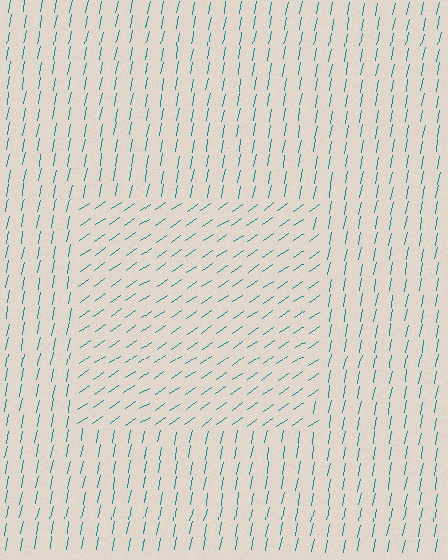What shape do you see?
I see a rectangle.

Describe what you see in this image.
The image is filled with small teal line segments. A rectangle region in the image has lines oriented differently from the surrounding lines, creating a visible texture boundary.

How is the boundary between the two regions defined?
The boundary is defined purely by a change in line orientation (approximately 45 degrees difference). All lines are the same color and thickness.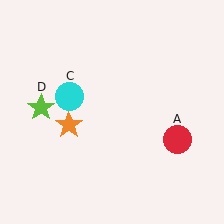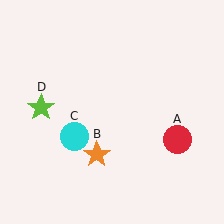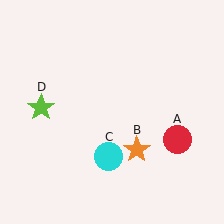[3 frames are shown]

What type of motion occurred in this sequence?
The orange star (object B), cyan circle (object C) rotated counterclockwise around the center of the scene.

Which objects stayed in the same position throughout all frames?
Red circle (object A) and lime star (object D) remained stationary.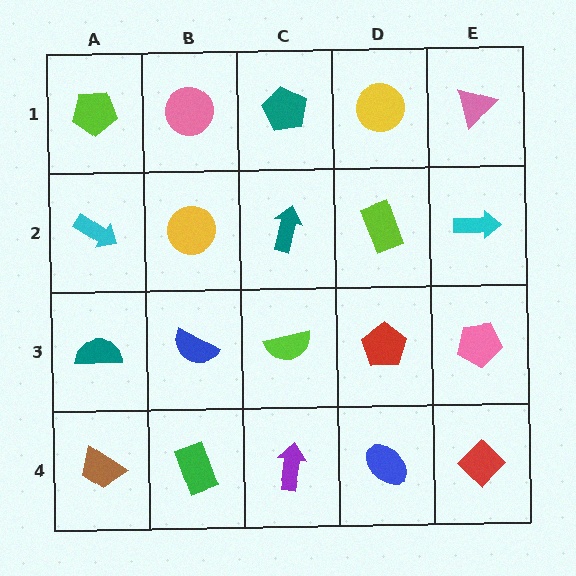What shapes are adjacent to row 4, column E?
A pink pentagon (row 3, column E), a blue ellipse (row 4, column D).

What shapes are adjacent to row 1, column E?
A cyan arrow (row 2, column E), a yellow circle (row 1, column D).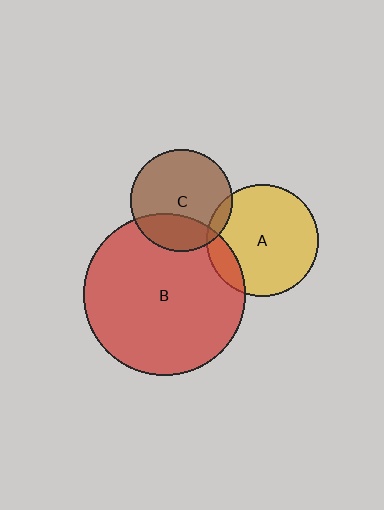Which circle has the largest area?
Circle B (red).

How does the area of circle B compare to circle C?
Approximately 2.5 times.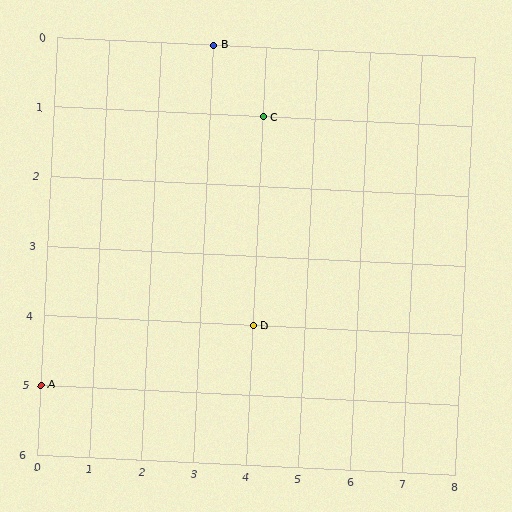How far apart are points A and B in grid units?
Points A and B are 3 columns and 5 rows apart (about 5.8 grid units diagonally).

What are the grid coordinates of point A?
Point A is at grid coordinates (0, 5).